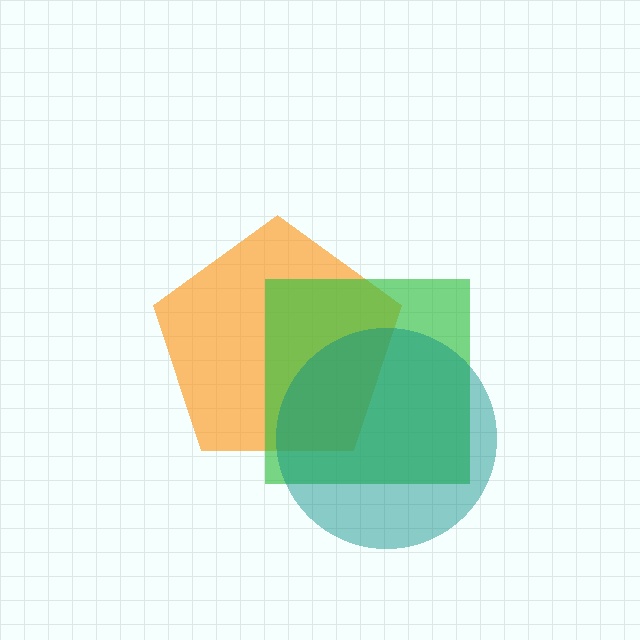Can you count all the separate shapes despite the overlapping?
Yes, there are 3 separate shapes.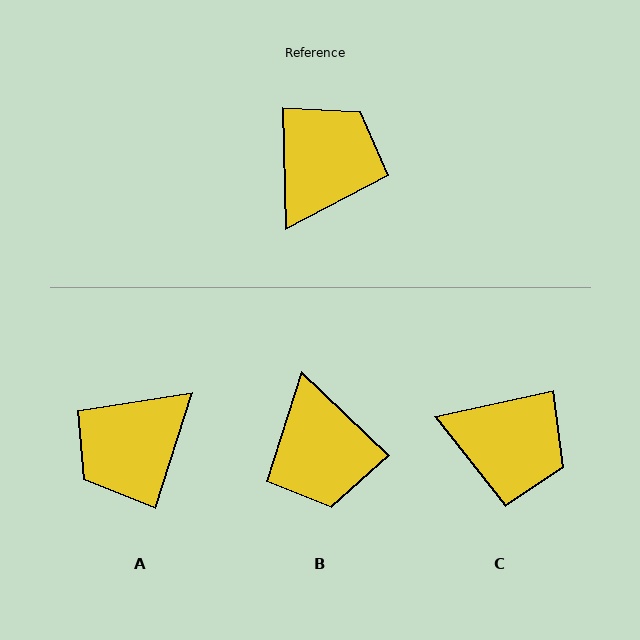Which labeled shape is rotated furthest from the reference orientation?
A, about 161 degrees away.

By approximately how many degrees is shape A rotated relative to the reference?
Approximately 161 degrees counter-clockwise.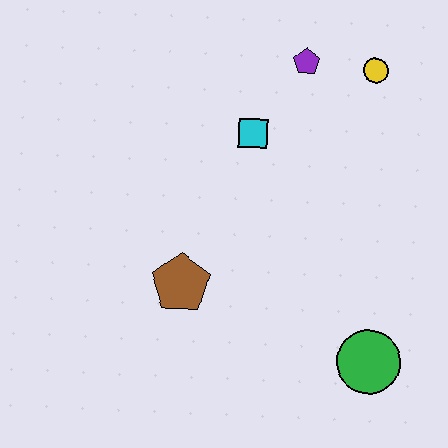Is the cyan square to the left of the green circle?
Yes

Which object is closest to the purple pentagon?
The yellow circle is closest to the purple pentagon.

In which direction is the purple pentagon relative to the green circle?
The purple pentagon is above the green circle.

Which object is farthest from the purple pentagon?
The green circle is farthest from the purple pentagon.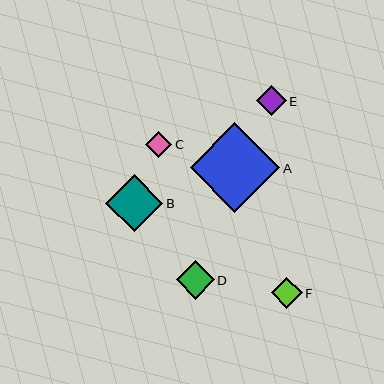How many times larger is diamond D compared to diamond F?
Diamond D is approximately 1.2 times the size of diamond F.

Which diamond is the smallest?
Diamond C is the smallest with a size of approximately 26 pixels.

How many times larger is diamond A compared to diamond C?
Diamond A is approximately 3.4 times the size of diamond C.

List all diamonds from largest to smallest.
From largest to smallest: A, B, D, F, E, C.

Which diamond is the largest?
Diamond A is the largest with a size of approximately 90 pixels.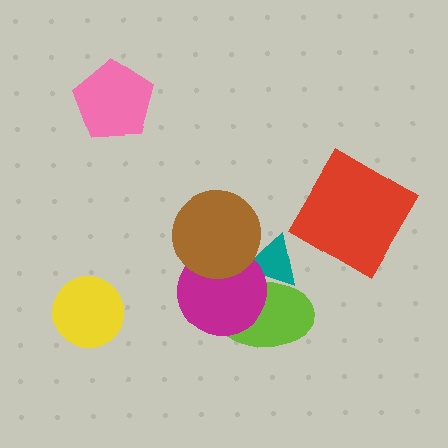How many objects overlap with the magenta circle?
3 objects overlap with the magenta circle.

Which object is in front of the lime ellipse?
The magenta circle is in front of the lime ellipse.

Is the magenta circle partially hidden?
Yes, it is partially covered by another shape.